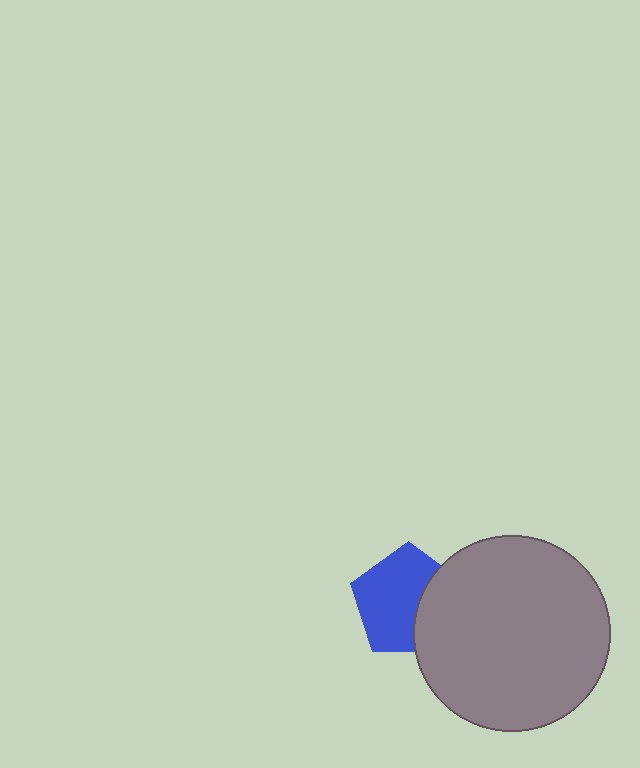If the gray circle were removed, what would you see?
You would see the complete blue pentagon.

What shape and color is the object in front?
The object in front is a gray circle.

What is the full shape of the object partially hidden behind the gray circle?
The partially hidden object is a blue pentagon.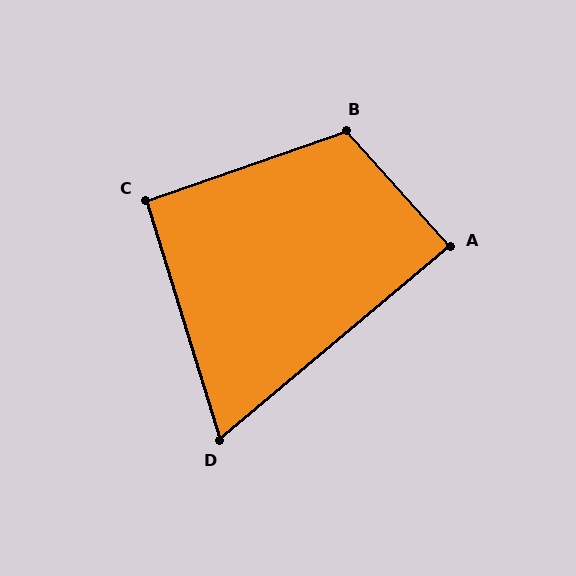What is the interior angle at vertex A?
Approximately 88 degrees (approximately right).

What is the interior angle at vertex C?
Approximately 92 degrees (approximately right).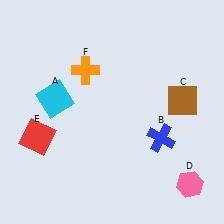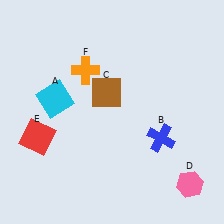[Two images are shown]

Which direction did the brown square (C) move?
The brown square (C) moved left.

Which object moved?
The brown square (C) moved left.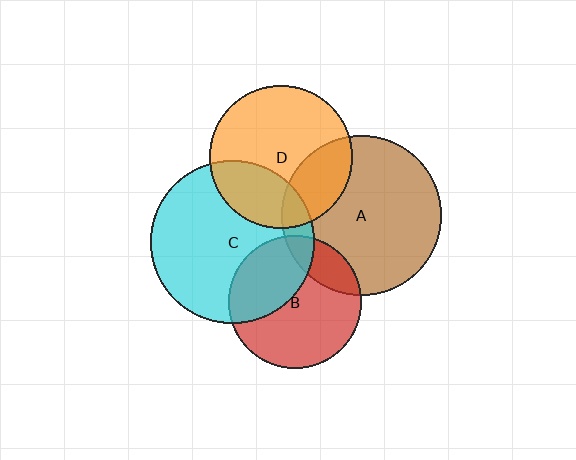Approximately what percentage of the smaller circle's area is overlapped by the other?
Approximately 10%.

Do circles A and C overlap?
Yes.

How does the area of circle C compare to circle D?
Approximately 1.3 times.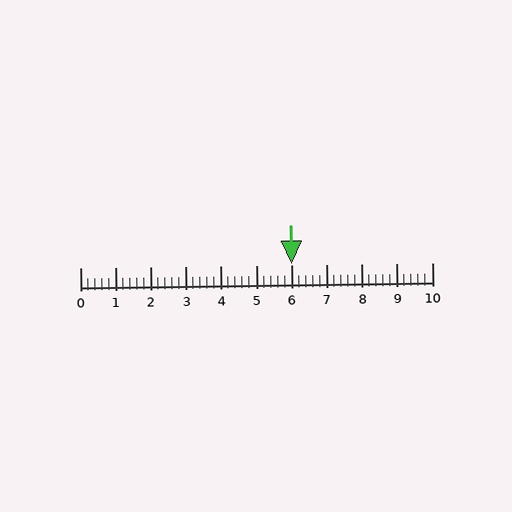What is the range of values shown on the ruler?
The ruler shows values from 0 to 10.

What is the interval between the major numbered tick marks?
The major tick marks are spaced 1 units apart.